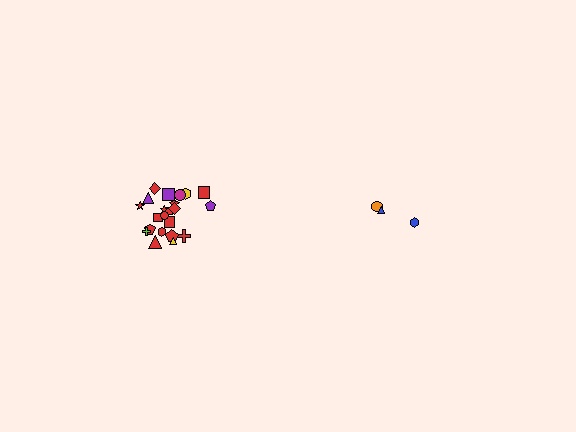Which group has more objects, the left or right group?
The left group.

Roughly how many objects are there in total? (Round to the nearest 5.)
Roughly 25 objects in total.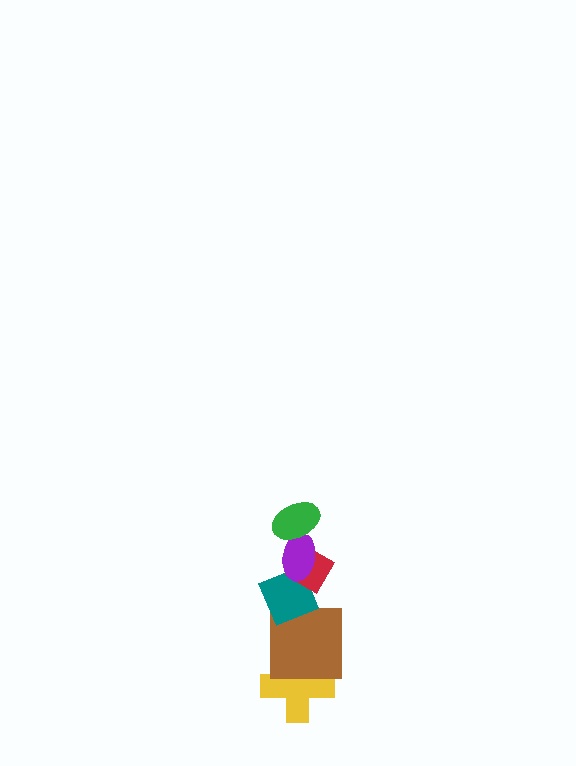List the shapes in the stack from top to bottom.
From top to bottom: the green ellipse, the purple ellipse, the red diamond, the teal diamond, the brown square, the yellow cross.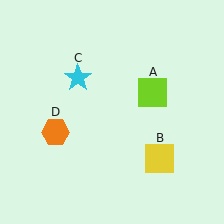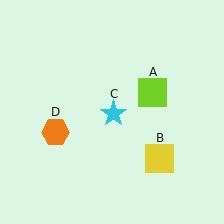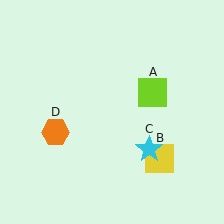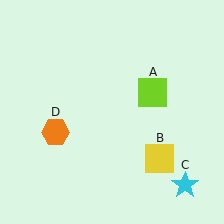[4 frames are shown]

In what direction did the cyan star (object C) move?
The cyan star (object C) moved down and to the right.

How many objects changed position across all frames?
1 object changed position: cyan star (object C).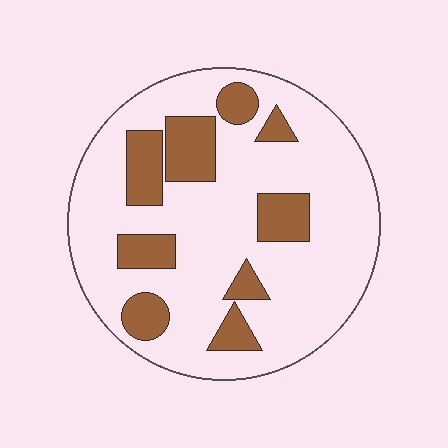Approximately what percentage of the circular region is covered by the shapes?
Approximately 25%.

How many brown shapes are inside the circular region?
9.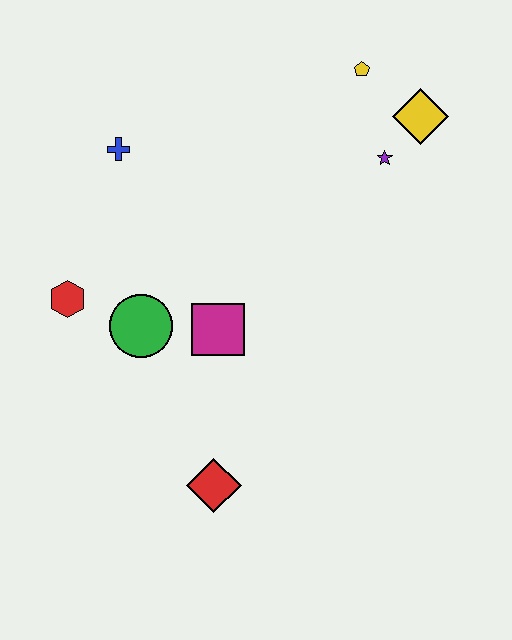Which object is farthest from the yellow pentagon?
The red diamond is farthest from the yellow pentagon.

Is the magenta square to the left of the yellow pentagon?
Yes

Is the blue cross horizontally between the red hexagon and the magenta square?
Yes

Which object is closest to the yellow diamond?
The purple star is closest to the yellow diamond.